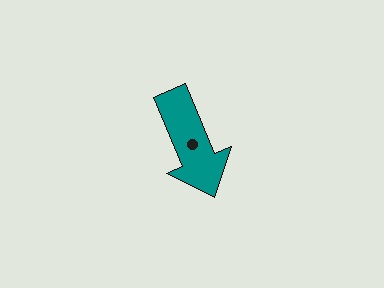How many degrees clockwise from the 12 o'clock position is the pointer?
Approximately 157 degrees.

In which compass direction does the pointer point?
Southeast.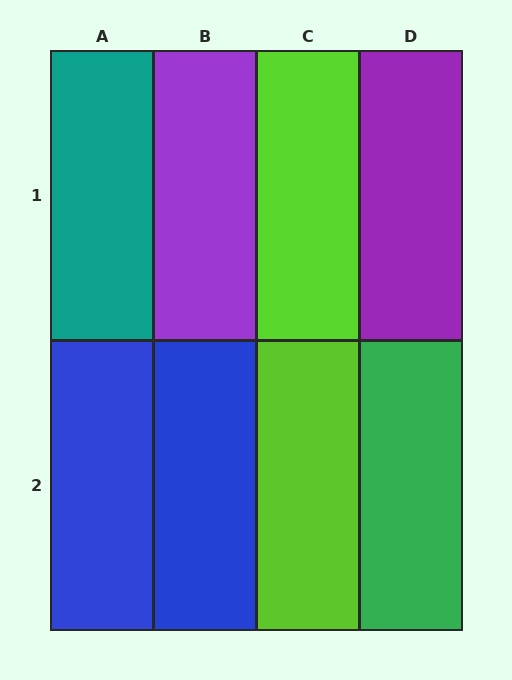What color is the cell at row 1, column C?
Lime.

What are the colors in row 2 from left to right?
Blue, blue, lime, green.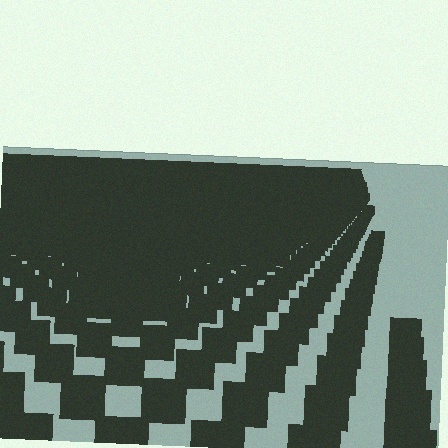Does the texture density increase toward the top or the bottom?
Density increases toward the top.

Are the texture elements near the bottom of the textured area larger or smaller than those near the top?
Larger. Near the bottom, elements are closer to the viewer and appear at a bigger on-screen size.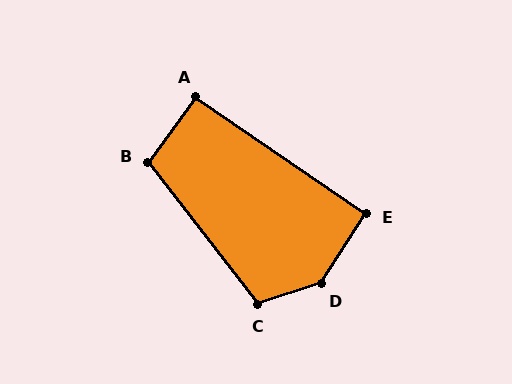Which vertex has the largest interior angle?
D, at approximately 141 degrees.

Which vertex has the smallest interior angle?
E, at approximately 92 degrees.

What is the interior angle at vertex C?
Approximately 110 degrees (obtuse).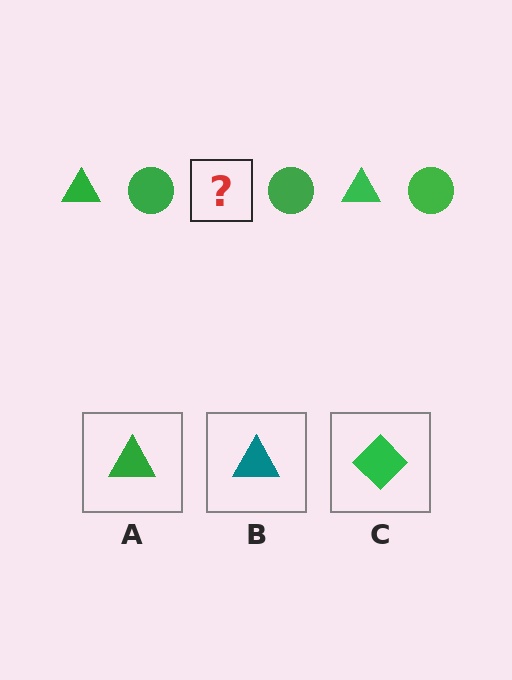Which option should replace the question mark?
Option A.